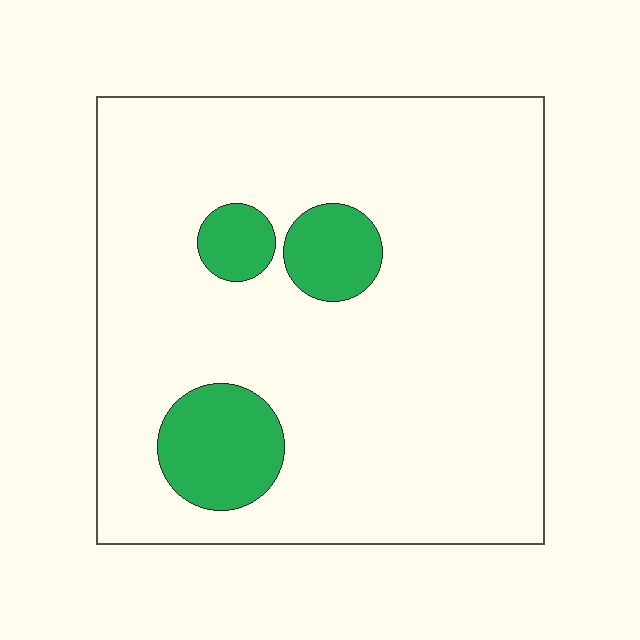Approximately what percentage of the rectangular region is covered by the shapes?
Approximately 15%.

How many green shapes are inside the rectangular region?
3.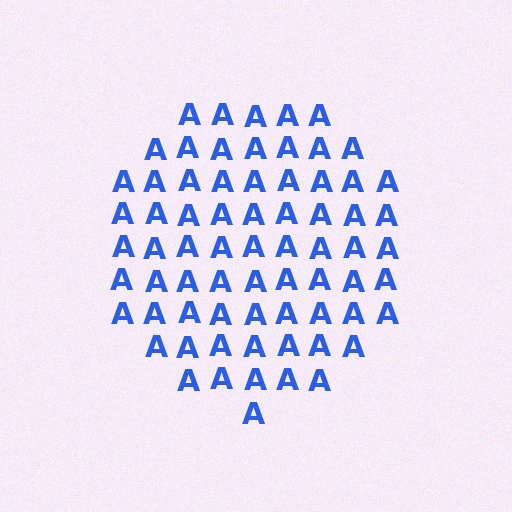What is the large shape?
The large shape is a circle.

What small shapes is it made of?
It is made of small letter A's.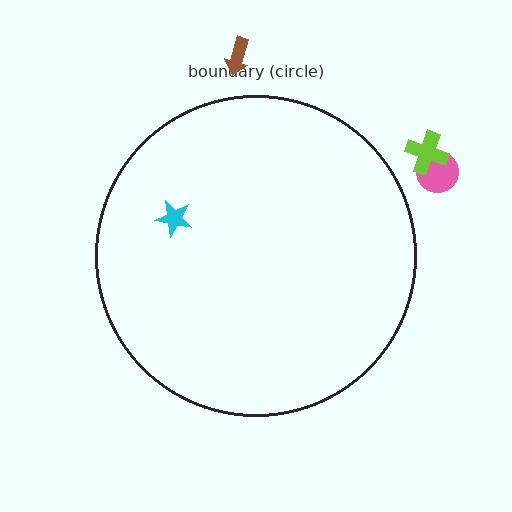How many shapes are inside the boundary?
1 inside, 3 outside.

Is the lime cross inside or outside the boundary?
Outside.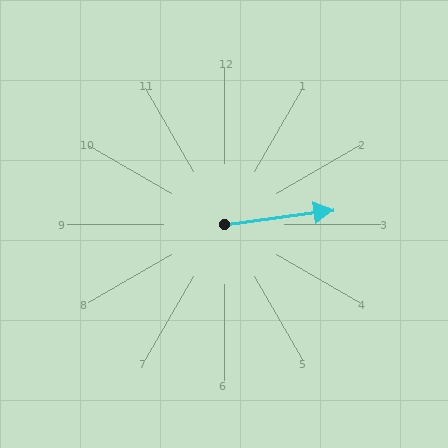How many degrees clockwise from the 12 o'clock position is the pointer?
Approximately 83 degrees.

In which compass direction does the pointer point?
East.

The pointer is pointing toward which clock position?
Roughly 3 o'clock.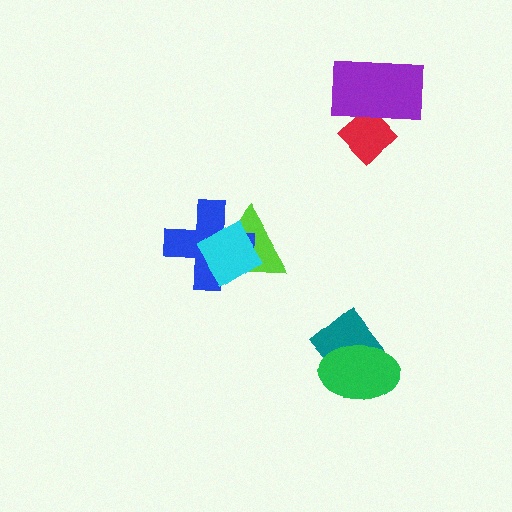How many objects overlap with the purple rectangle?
1 object overlaps with the purple rectangle.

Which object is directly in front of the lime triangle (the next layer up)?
The blue cross is directly in front of the lime triangle.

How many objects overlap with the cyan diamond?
2 objects overlap with the cyan diamond.